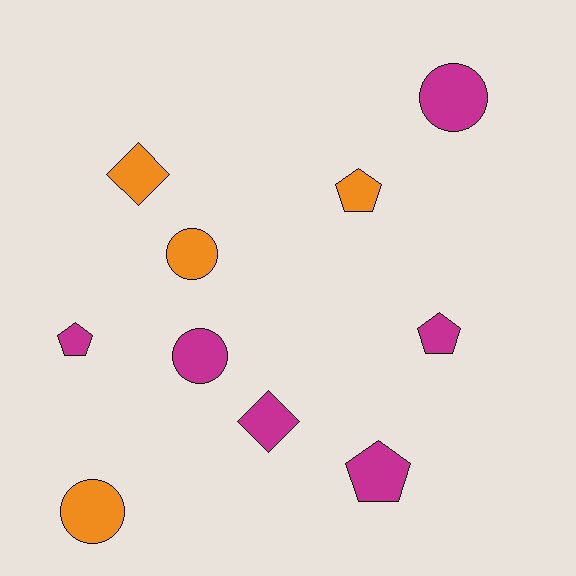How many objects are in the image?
There are 10 objects.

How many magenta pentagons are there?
There are 3 magenta pentagons.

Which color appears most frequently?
Magenta, with 6 objects.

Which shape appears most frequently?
Circle, with 4 objects.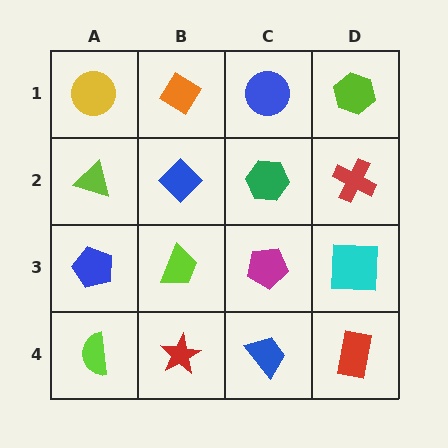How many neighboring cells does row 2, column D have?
3.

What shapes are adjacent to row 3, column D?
A red cross (row 2, column D), a red rectangle (row 4, column D), a magenta pentagon (row 3, column C).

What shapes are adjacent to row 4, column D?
A cyan square (row 3, column D), a blue trapezoid (row 4, column C).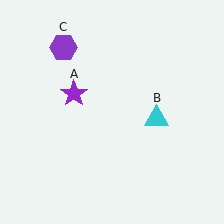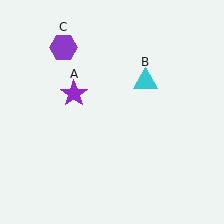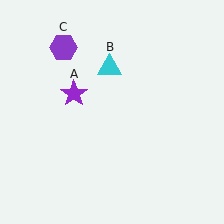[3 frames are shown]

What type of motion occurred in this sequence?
The cyan triangle (object B) rotated counterclockwise around the center of the scene.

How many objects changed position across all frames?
1 object changed position: cyan triangle (object B).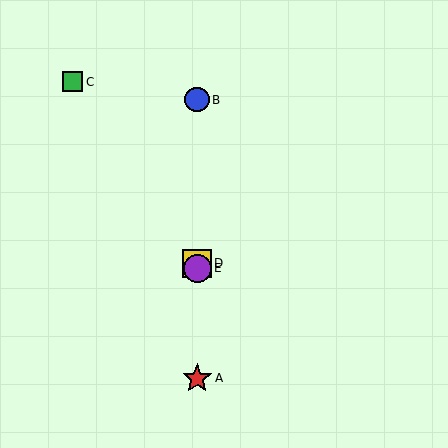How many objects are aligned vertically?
4 objects (A, B, D, E) are aligned vertically.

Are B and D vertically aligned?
Yes, both are at x≈197.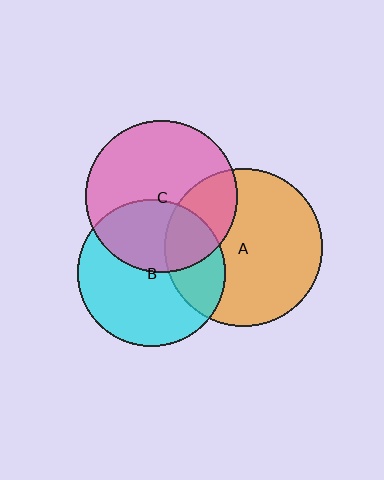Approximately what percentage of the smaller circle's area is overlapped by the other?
Approximately 40%.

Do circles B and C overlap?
Yes.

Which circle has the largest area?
Circle A (orange).